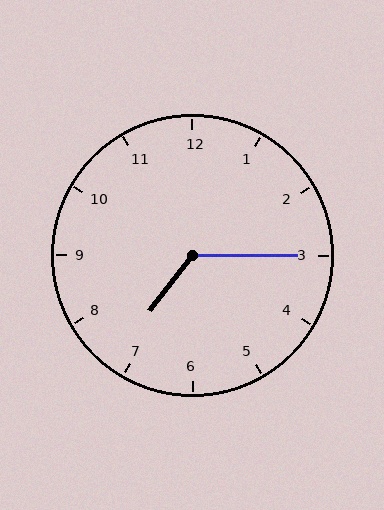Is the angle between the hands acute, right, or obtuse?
It is obtuse.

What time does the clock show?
7:15.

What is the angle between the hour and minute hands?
Approximately 128 degrees.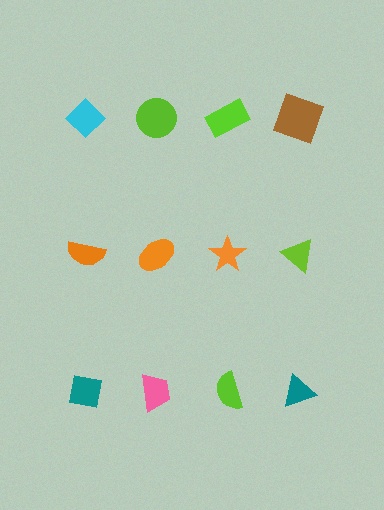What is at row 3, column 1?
A teal square.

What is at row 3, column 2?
A pink trapezoid.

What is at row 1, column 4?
A brown square.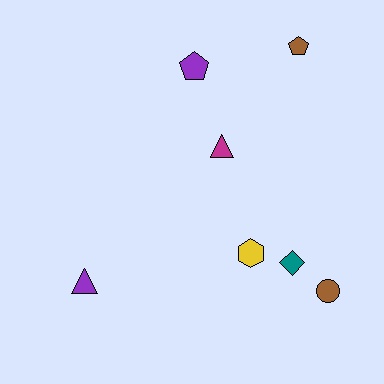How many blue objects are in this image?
There are no blue objects.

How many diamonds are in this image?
There is 1 diamond.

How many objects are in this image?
There are 7 objects.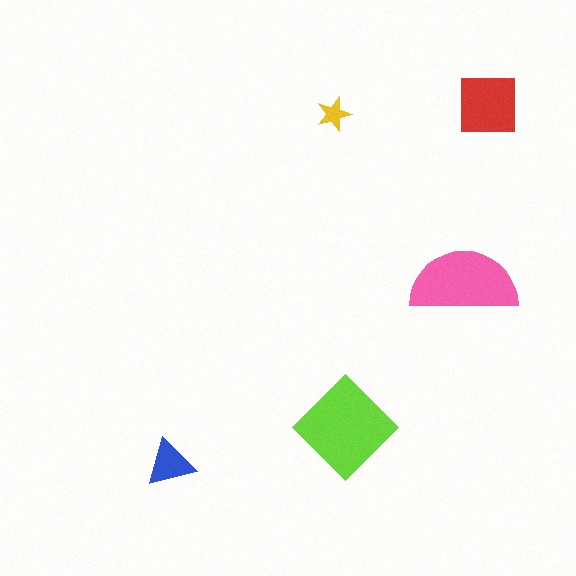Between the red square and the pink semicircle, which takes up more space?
The pink semicircle.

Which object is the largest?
The lime diamond.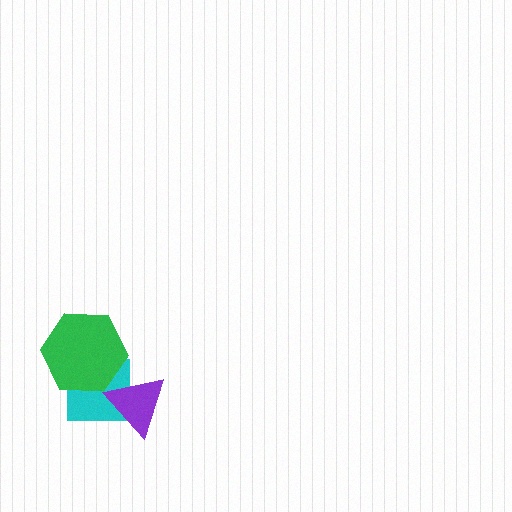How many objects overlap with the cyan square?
2 objects overlap with the cyan square.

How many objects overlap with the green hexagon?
1 object overlaps with the green hexagon.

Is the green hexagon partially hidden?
No, no other shape covers it.